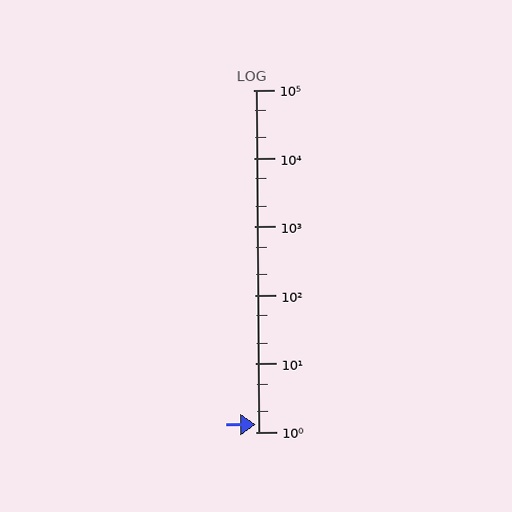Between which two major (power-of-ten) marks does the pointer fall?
The pointer is between 1 and 10.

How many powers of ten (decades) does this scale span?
The scale spans 5 decades, from 1 to 100000.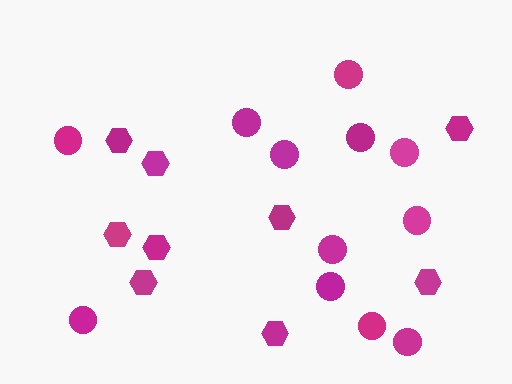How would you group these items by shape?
There are 2 groups: one group of hexagons (9) and one group of circles (12).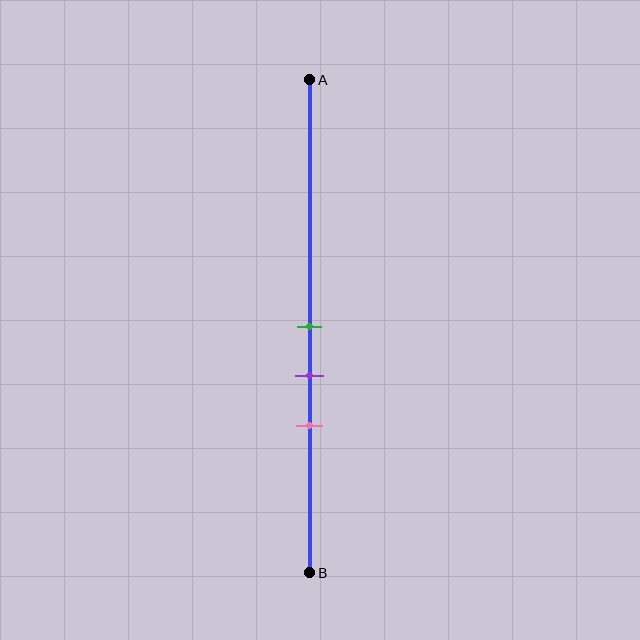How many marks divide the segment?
There are 3 marks dividing the segment.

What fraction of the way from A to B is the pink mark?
The pink mark is approximately 70% (0.7) of the way from A to B.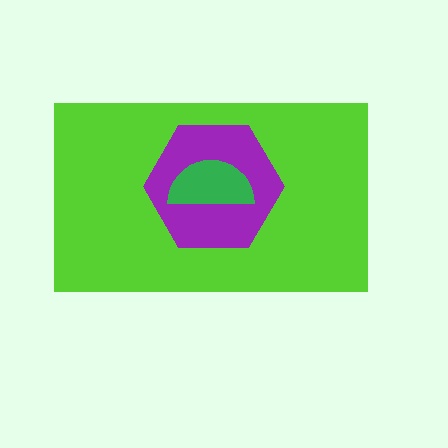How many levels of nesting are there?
3.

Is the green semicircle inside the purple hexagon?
Yes.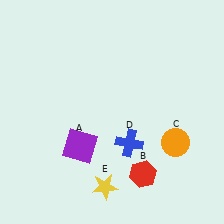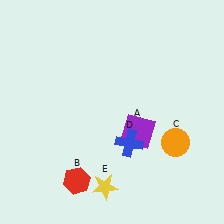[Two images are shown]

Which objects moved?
The objects that moved are: the purple square (A), the red hexagon (B).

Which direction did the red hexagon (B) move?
The red hexagon (B) moved left.